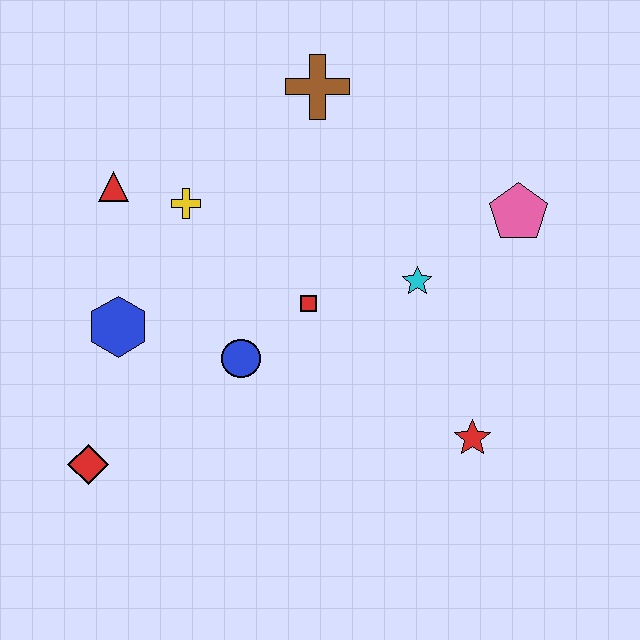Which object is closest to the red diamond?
The blue hexagon is closest to the red diamond.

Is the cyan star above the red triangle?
No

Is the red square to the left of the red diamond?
No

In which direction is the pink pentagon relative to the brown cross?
The pink pentagon is to the right of the brown cross.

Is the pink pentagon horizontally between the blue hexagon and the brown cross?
No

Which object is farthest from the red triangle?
The red star is farthest from the red triangle.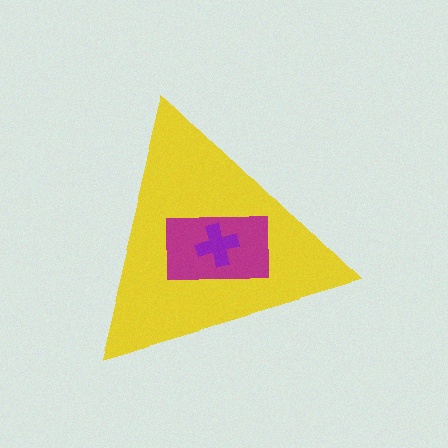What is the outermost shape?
The yellow triangle.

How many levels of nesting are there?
3.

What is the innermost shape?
The purple cross.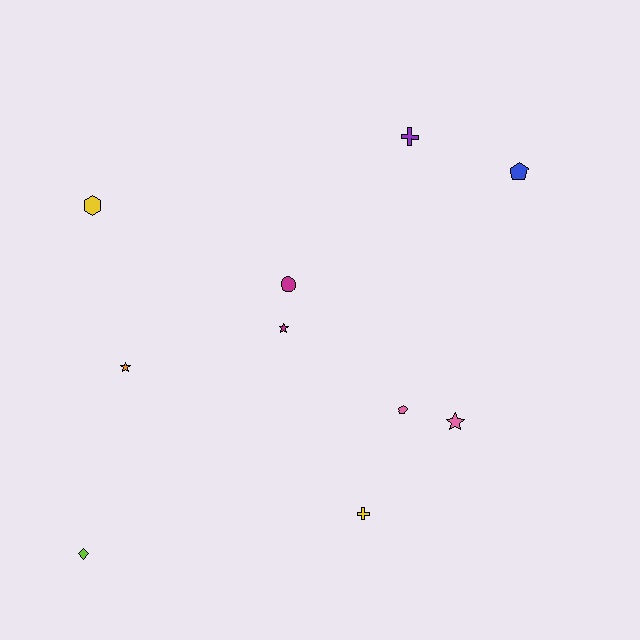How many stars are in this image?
There are 3 stars.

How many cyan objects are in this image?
There are no cyan objects.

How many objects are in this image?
There are 10 objects.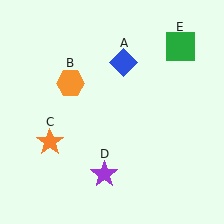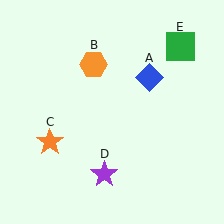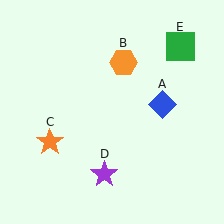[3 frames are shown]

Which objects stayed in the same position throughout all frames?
Orange star (object C) and purple star (object D) and green square (object E) remained stationary.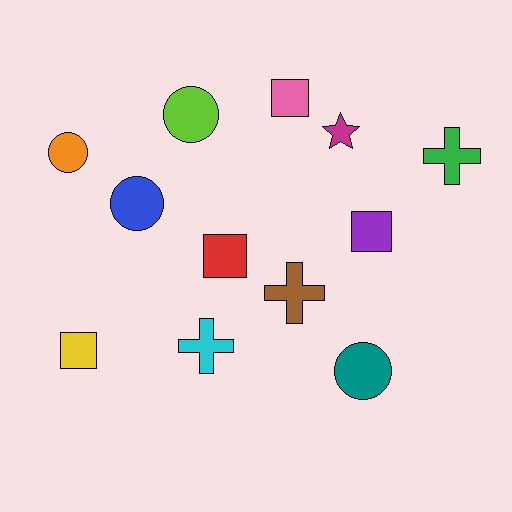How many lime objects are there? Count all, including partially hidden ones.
There is 1 lime object.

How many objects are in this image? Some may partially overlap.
There are 12 objects.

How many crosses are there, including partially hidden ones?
There are 3 crosses.